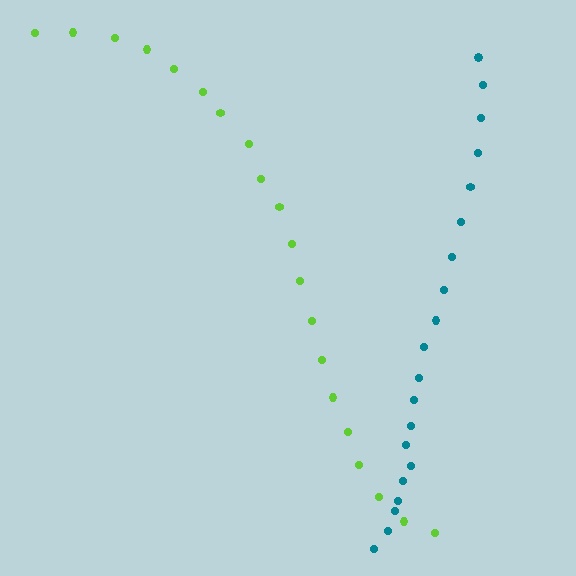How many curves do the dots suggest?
There are 2 distinct paths.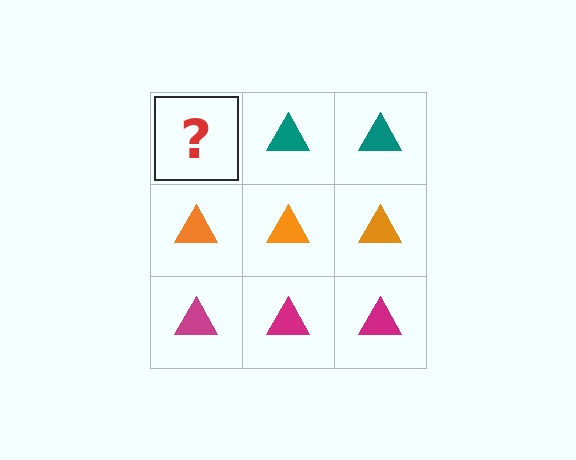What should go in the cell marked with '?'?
The missing cell should contain a teal triangle.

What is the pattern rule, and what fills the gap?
The rule is that each row has a consistent color. The gap should be filled with a teal triangle.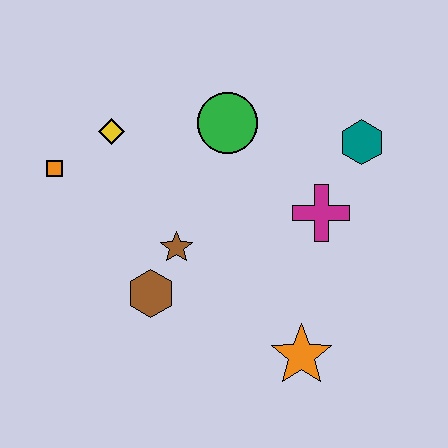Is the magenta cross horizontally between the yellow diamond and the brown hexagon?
No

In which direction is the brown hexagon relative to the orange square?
The brown hexagon is below the orange square.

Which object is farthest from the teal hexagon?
The orange square is farthest from the teal hexagon.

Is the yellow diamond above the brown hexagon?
Yes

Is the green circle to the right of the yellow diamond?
Yes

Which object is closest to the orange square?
The yellow diamond is closest to the orange square.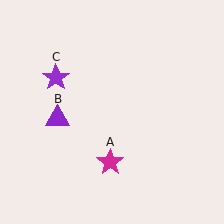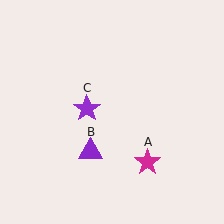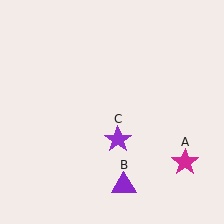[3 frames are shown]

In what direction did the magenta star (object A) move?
The magenta star (object A) moved right.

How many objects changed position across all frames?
3 objects changed position: magenta star (object A), purple triangle (object B), purple star (object C).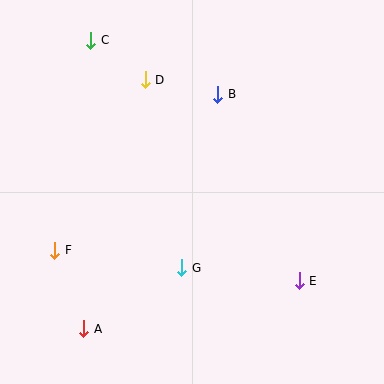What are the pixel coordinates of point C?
Point C is at (91, 40).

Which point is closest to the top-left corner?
Point C is closest to the top-left corner.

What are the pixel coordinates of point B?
Point B is at (218, 94).